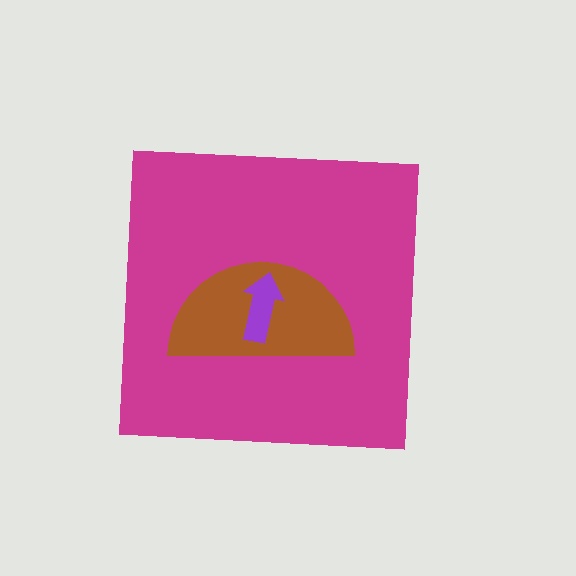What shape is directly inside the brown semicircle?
The purple arrow.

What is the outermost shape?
The magenta square.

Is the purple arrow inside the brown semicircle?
Yes.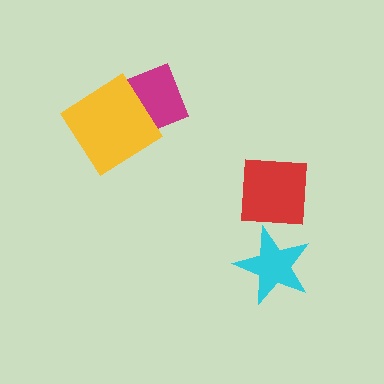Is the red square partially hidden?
No, no other shape covers it.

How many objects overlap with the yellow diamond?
1 object overlaps with the yellow diamond.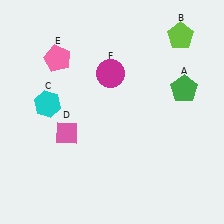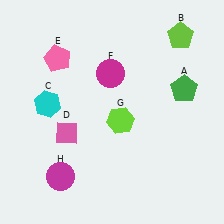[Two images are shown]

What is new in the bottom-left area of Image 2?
A magenta circle (H) was added in the bottom-left area of Image 2.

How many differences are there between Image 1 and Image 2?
There are 2 differences between the two images.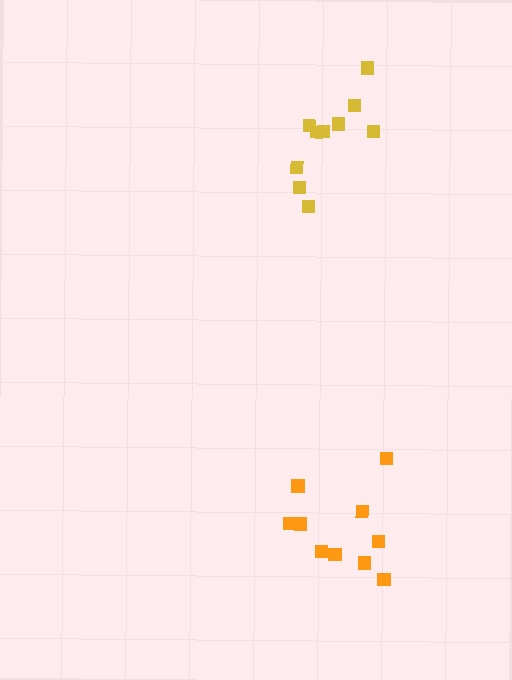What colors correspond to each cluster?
The clusters are colored: yellow, orange.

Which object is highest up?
The yellow cluster is topmost.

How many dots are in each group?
Group 1: 10 dots, Group 2: 10 dots (20 total).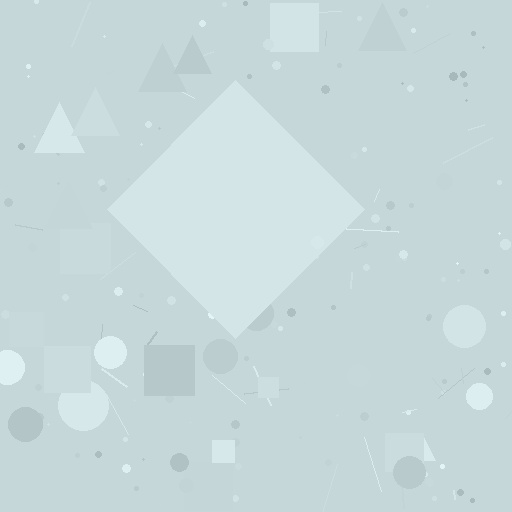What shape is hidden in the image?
A diamond is hidden in the image.